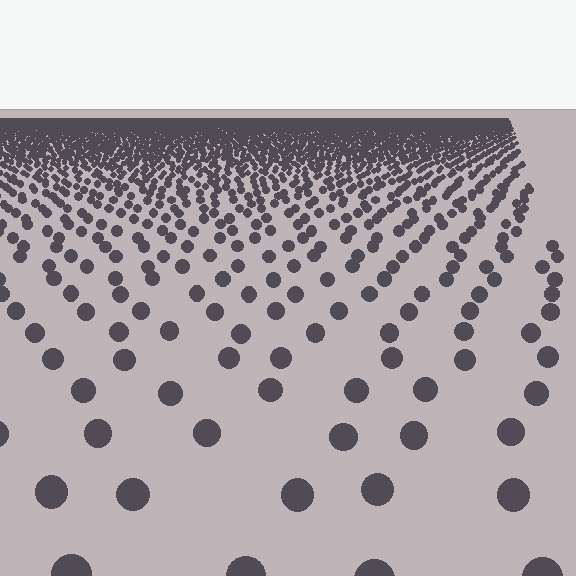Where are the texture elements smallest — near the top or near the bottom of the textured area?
Near the top.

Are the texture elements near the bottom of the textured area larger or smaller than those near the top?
Larger. Near the bottom, elements are closer to the viewer and appear at a bigger on-screen size.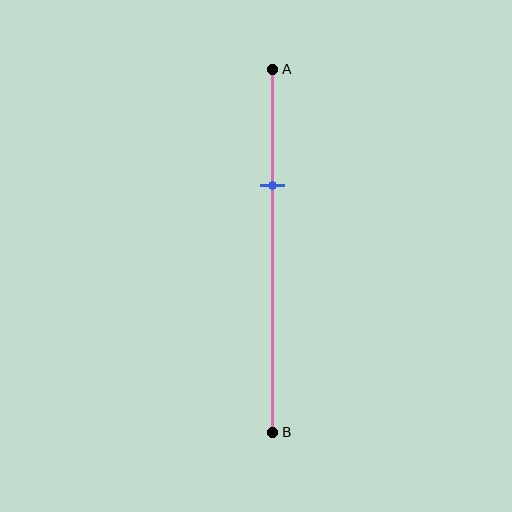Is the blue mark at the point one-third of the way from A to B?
Yes, the mark is approximately at the one-third point.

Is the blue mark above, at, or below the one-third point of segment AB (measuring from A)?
The blue mark is approximately at the one-third point of segment AB.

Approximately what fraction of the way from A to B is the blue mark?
The blue mark is approximately 30% of the way from A to B.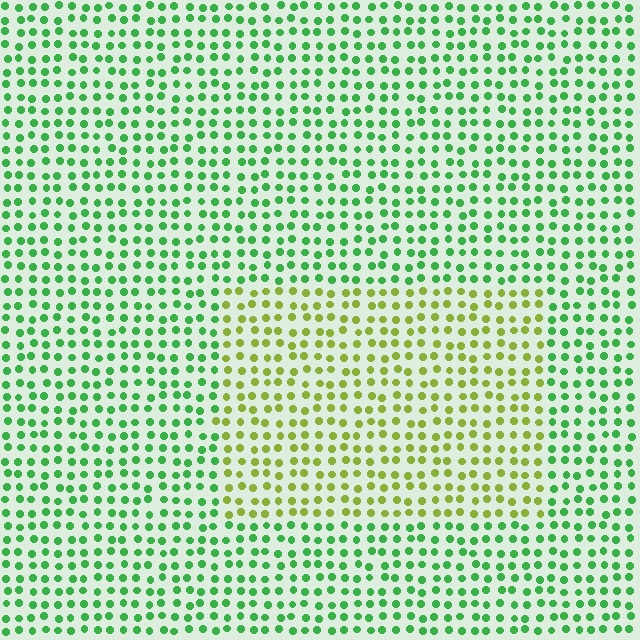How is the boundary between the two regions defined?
The boundary is defined purely by a slight shift in hue (about 47 degrees). Spacing, size, and orientation are identical on both sides.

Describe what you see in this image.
The image is filled with small green elements in a uniform arrangement. A rectangle-shaped region is visible where the elements are tinted to a slightly different hue, forming a subtle color boundary.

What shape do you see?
I see a rectangle.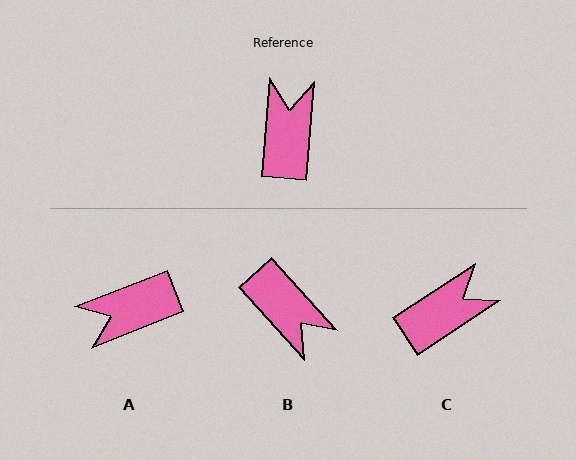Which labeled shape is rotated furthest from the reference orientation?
B, about 133 degrees away.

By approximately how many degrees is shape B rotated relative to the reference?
Approximately 133 degrees clockwise.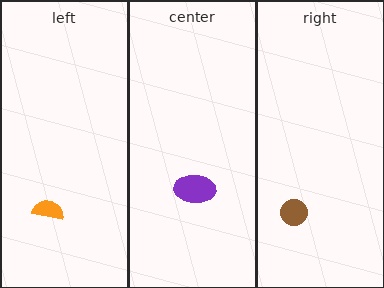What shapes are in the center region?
The purple ellipse.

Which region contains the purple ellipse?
The center region.